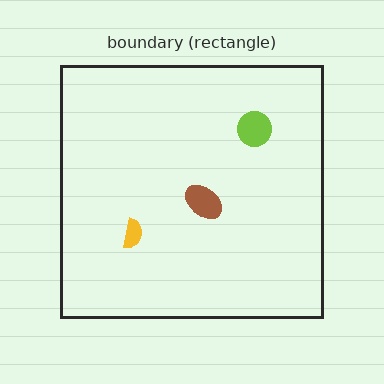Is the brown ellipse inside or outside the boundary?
Inside.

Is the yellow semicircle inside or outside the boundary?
Inside.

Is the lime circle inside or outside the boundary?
Inside.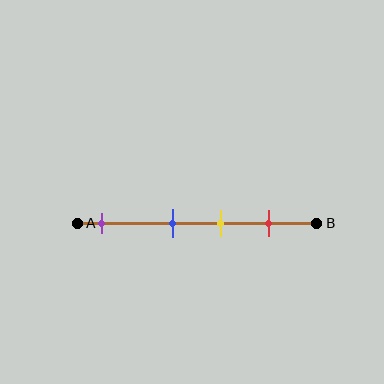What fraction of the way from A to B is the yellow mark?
The yellow mark is approximately 60% (0.6) of the way from A to B.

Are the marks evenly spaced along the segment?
No, the marks are not evenly spaced.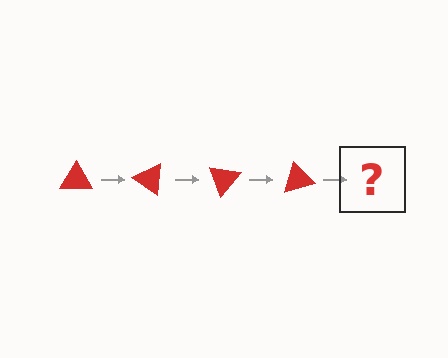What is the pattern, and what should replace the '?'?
The pattern is that the triangle rotates 35 degrees each step. The '?' should be a red triangle rotated 140 degrees.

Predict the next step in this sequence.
The next step is a red triangle rotated 140 degrees.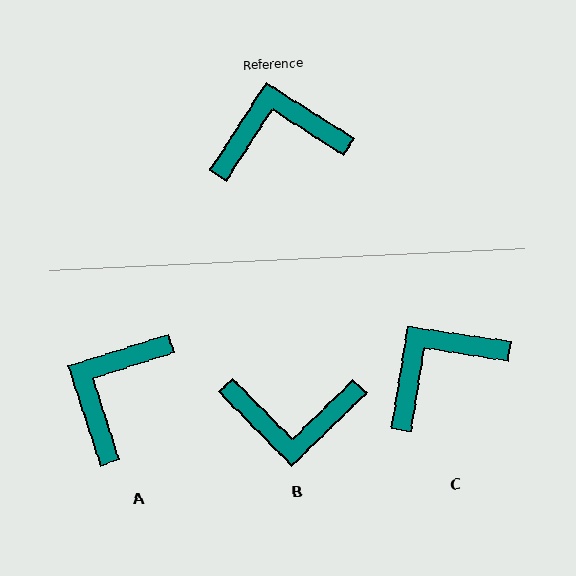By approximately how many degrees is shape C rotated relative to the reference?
Approximately 24 degrees counter-clockwise.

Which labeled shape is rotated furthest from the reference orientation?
B, about 167 degrees away.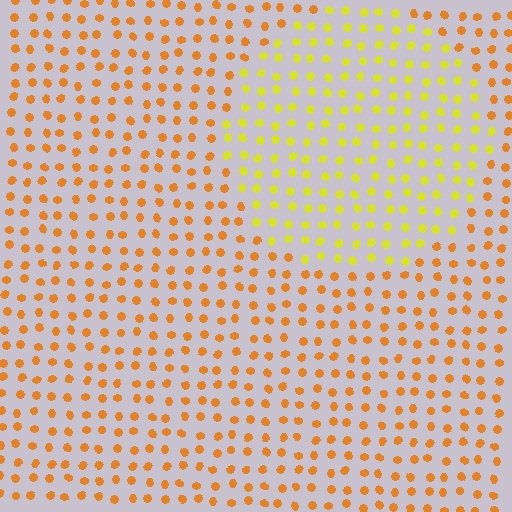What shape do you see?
I see a circle.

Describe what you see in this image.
The image is filled with small orange elements in a uniform arrangement. A circle-shaped region is visible where the elements are tinted to a slightly different hue, forming a subtle color boundary.